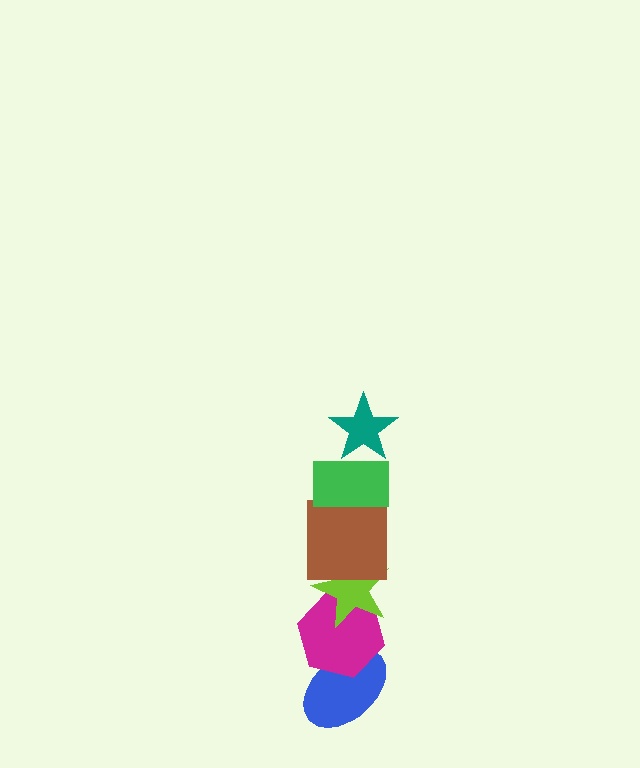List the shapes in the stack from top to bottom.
From top to bottom: the teal star, the green rectangle, the brown square, the lime star, the magenta hexagon, the blue ellipse.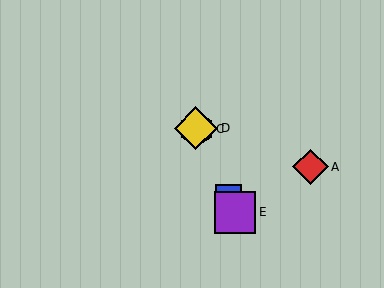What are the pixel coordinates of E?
Object E is at (235, 212).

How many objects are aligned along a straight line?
4 objects (B, C, D, E) are aligned along a straight line.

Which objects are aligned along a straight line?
Objects B, C, D, E are aligned along a straight line.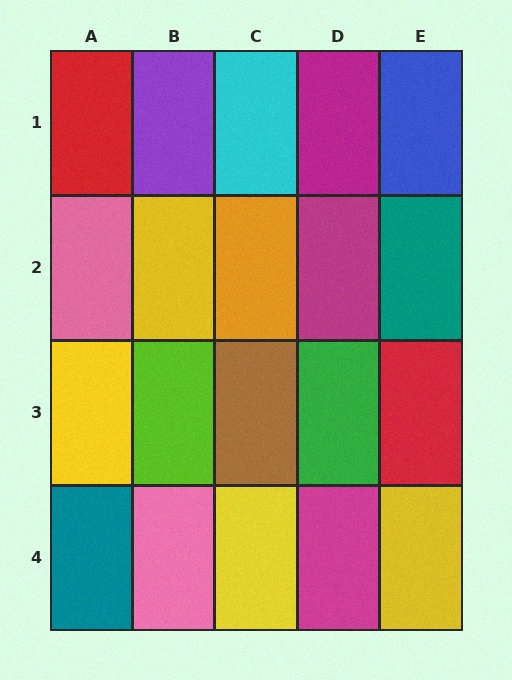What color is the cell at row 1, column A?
Red.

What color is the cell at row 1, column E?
Blue.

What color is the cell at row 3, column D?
Green.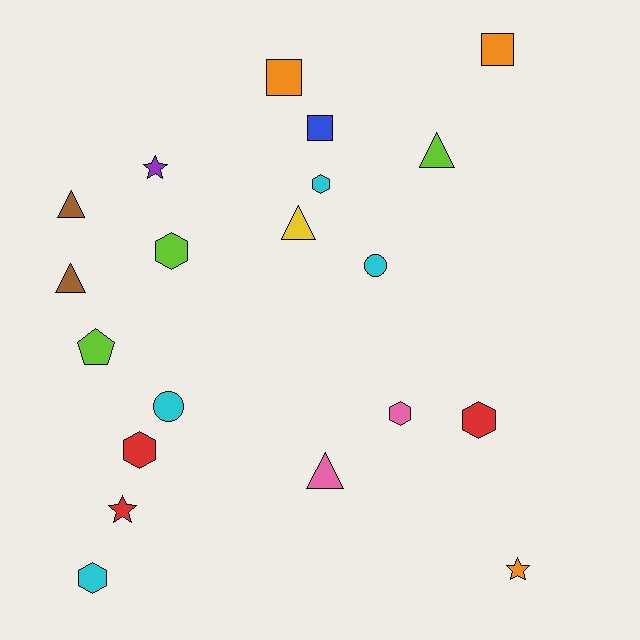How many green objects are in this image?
There are no green objects.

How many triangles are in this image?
There are 5 triangles.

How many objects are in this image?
There are 20 objects.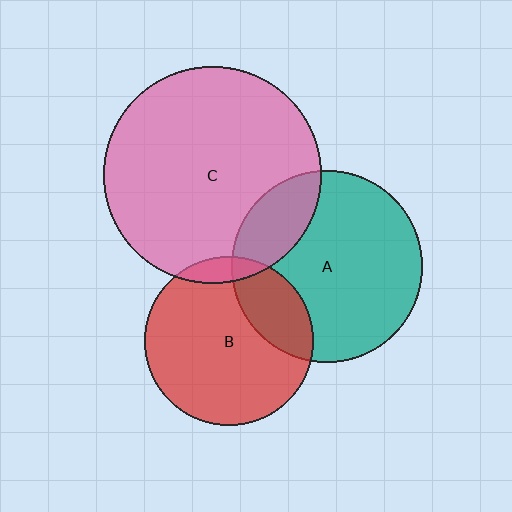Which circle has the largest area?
Circle C (pink).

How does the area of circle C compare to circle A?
Approximately 1.3 times.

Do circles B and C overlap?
Yes.